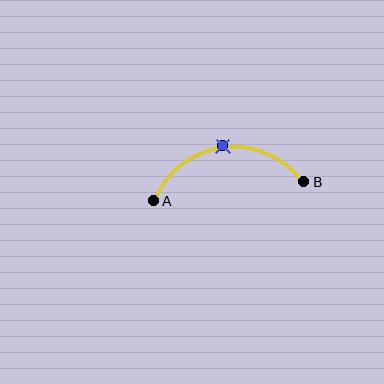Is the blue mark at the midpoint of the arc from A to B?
Yes. The blue mark lies on the arc at equal arc-length from both A and B — it is the arc midpoint.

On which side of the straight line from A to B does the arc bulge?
The arc bulges above the straight line connecting A and B.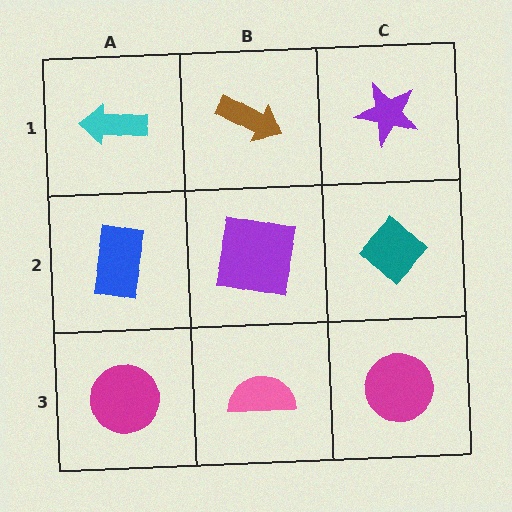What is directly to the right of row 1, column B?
A purple star.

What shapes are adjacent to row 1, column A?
A blue rectangle (row 2, column A), a brown arrow (row 1, column B).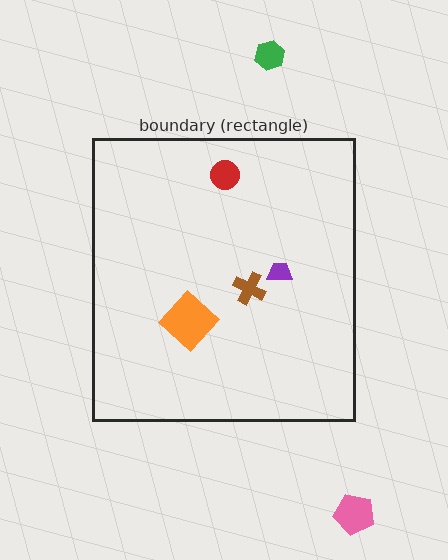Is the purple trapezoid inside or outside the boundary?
Inside.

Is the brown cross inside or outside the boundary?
Inside.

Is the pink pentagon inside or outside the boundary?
Outside.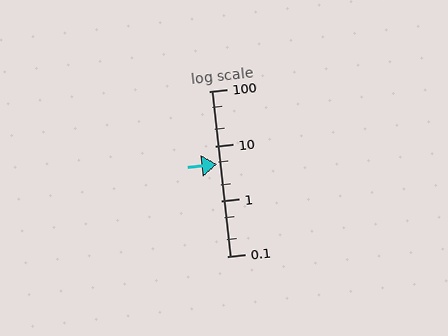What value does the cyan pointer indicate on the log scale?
The pointer indicates approximately 4.7.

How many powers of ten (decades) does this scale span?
The scale spans 3 decades, from 0.1 to 100.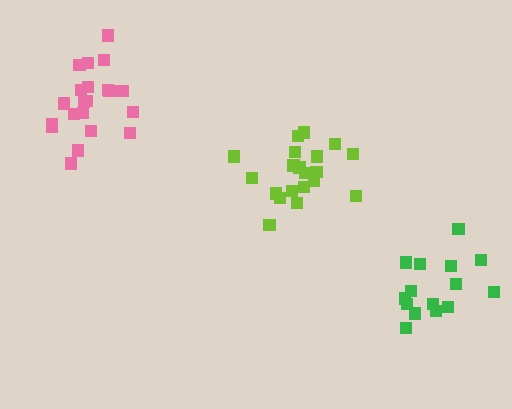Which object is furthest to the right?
The green cluster is rightmost.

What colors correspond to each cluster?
The clusters are colored: green, lime, pink.